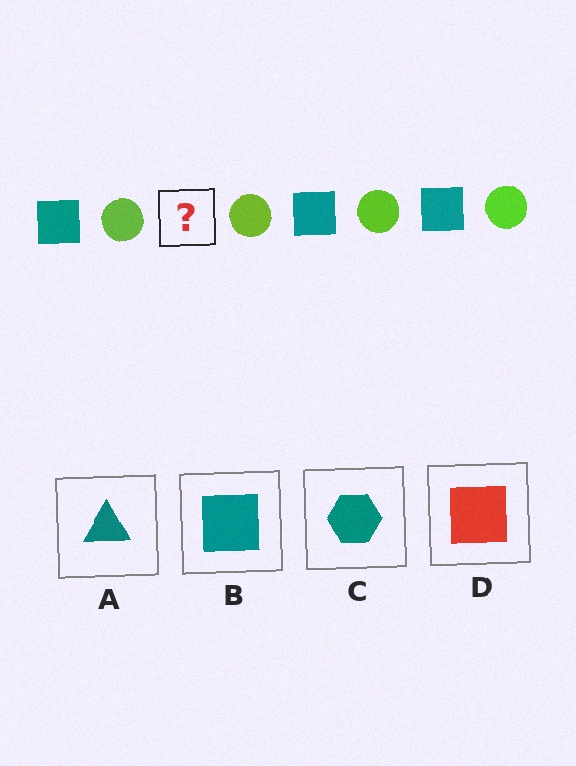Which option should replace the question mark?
Option B.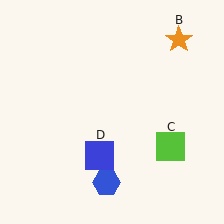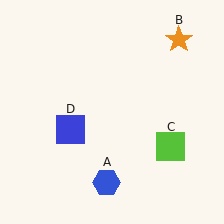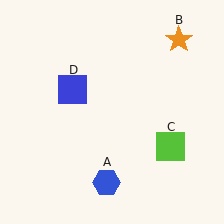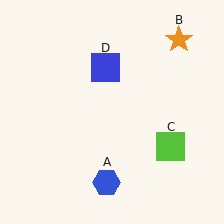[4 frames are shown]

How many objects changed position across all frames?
1 object changed position: blue square (object D).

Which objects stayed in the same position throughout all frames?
Blue hexagon (object A) and orange star (object B) and lime square (object C) remained stationary.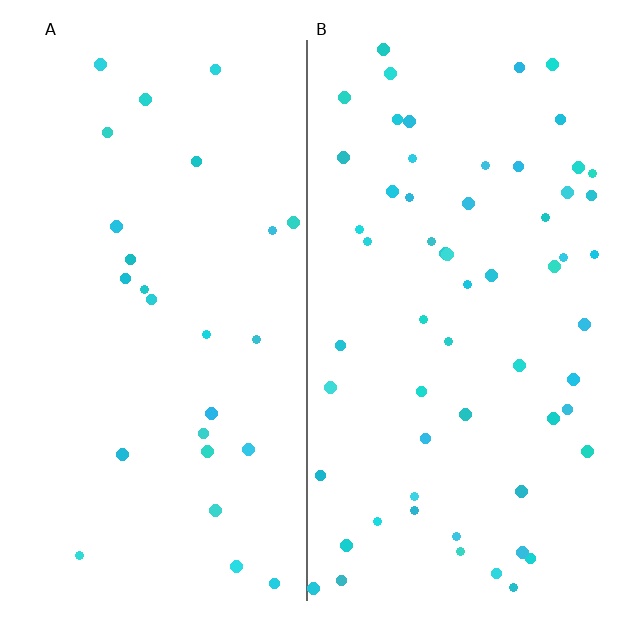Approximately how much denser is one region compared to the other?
Approximately 2.3× — region B over region A.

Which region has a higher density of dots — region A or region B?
B (the right).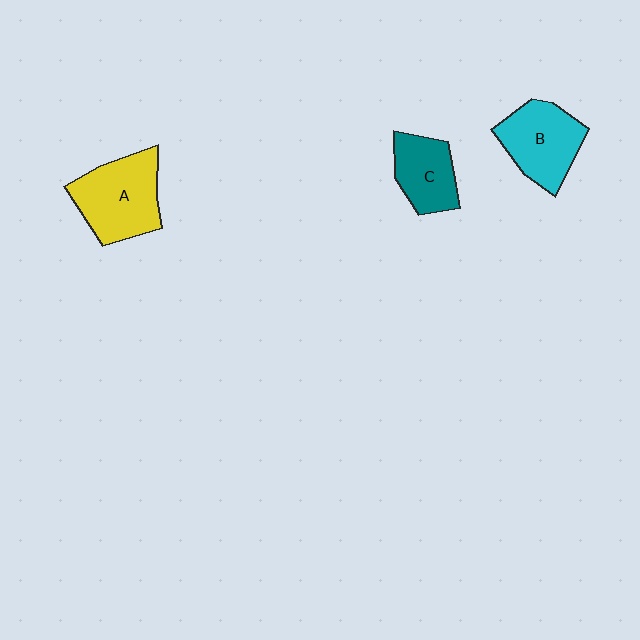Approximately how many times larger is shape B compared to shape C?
Approximately 1.3 times.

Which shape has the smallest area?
Shape C (teal).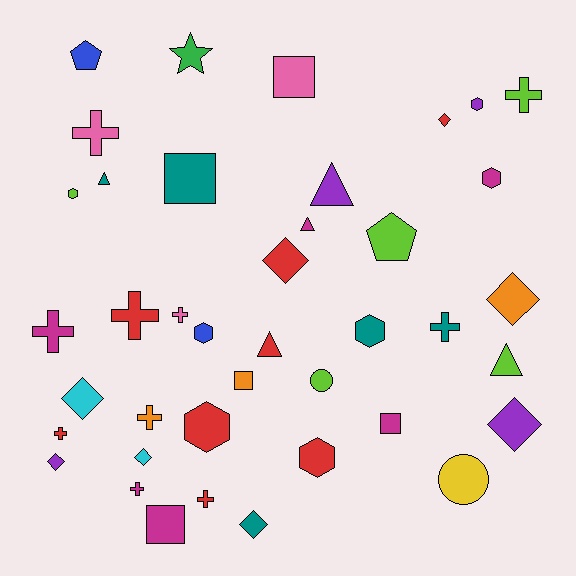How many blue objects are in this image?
There are 2 blue objects.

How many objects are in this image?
There are 40 objects.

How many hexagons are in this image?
There are 7 hexagons.